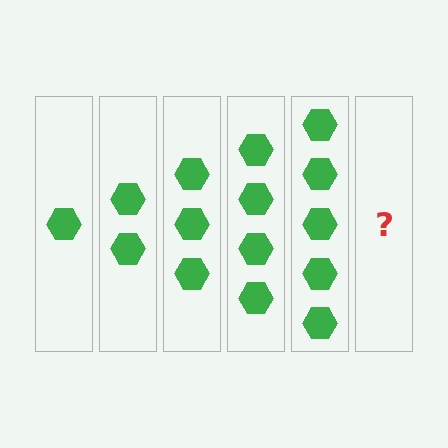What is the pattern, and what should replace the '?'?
The pattern is that each step adds one more hexagon. The '?' should be 6 hexagons.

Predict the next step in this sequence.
The next step is 6 hexagons.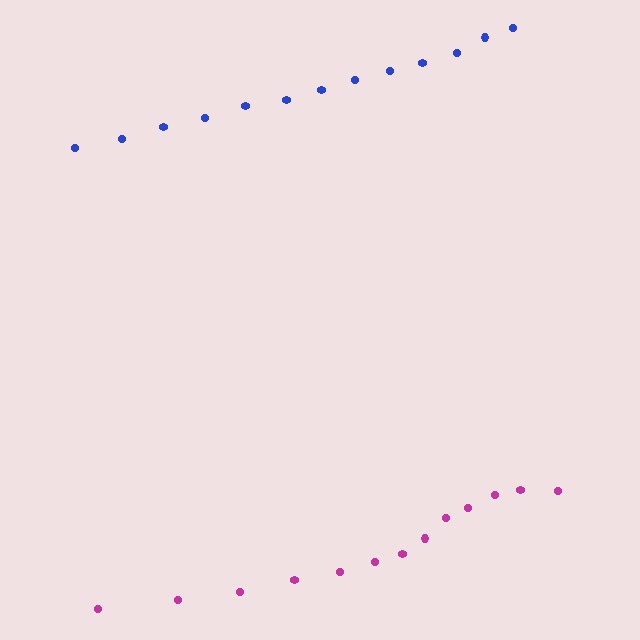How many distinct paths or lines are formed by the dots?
There are 2 distinct paths.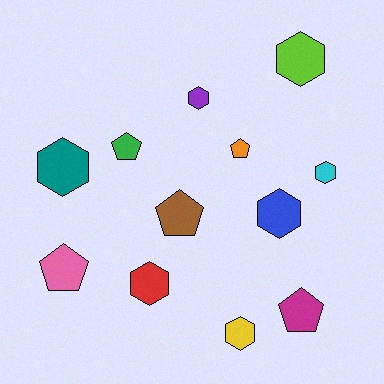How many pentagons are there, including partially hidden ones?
There are 5 pentagons.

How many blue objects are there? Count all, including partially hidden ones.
There is 1 blue object.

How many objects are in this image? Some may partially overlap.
There are 12 objects.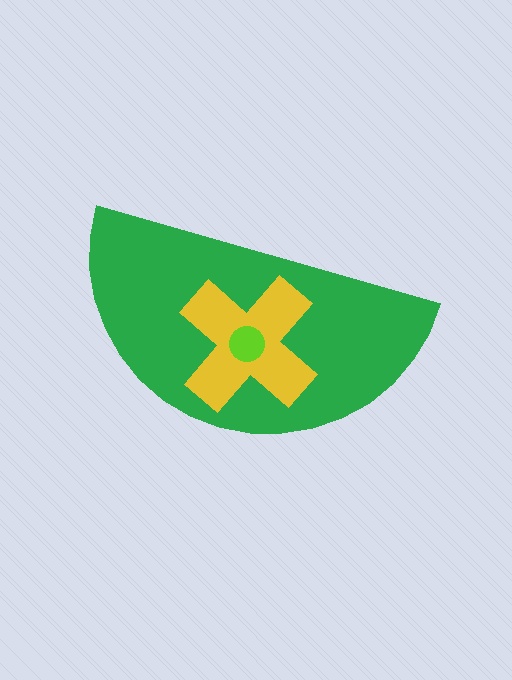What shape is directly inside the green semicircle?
The yellow cross.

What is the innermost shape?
The lime circle.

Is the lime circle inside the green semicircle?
Yes.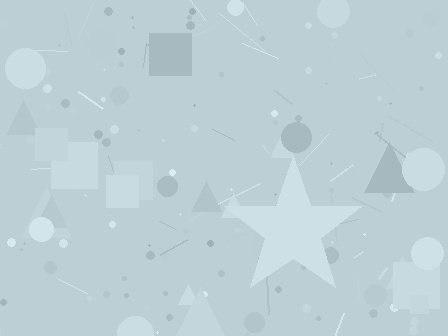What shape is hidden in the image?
A star is hidden in the image.